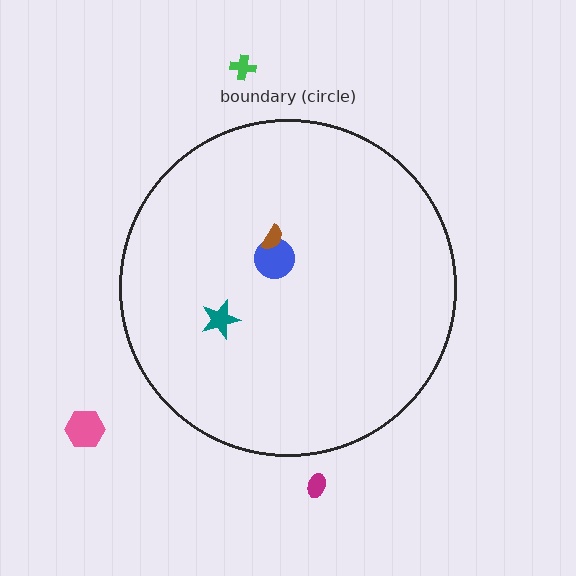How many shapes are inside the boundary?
3 inside, 3 outside.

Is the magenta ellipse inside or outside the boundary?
Outside.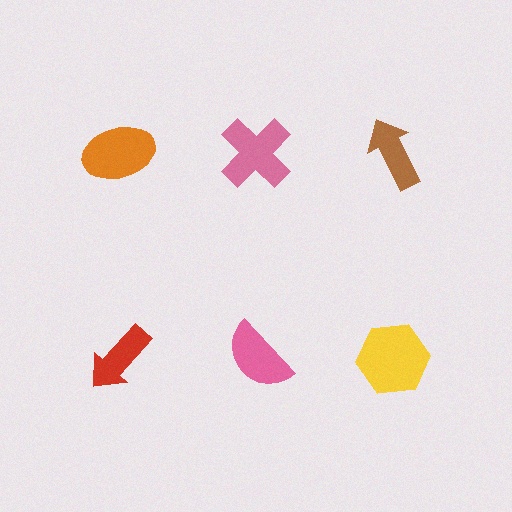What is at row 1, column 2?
A pink cross.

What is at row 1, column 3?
A brown arrow.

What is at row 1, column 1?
An orange ellipse.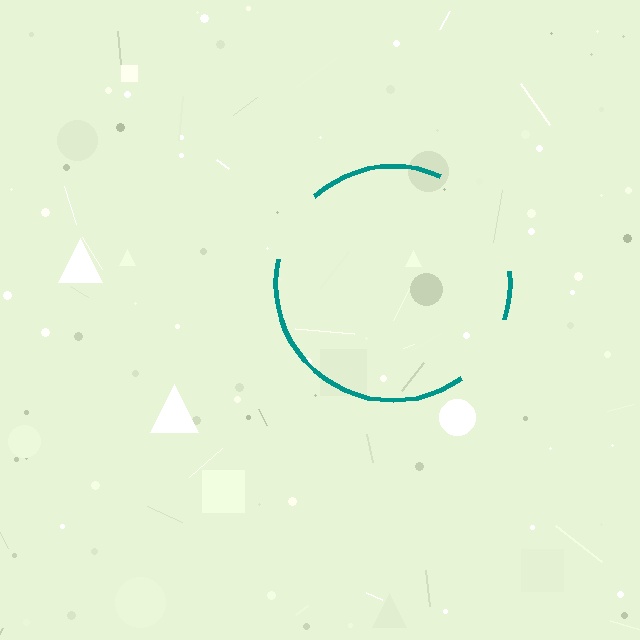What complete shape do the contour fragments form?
The contour fragments form a circle.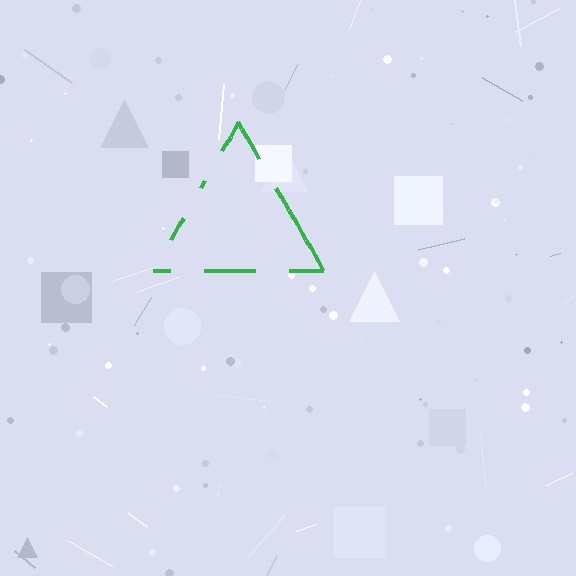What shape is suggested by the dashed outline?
The dashed outline suggests a triangle.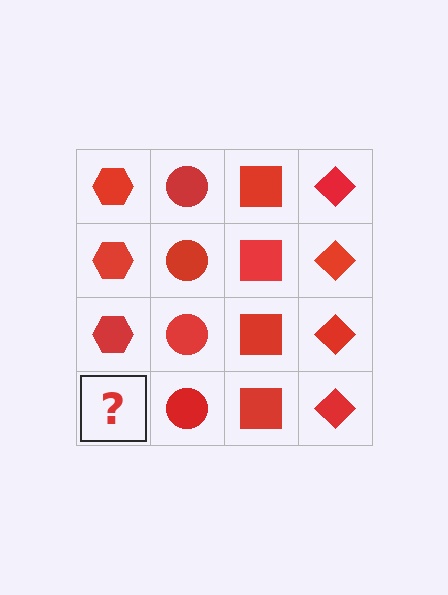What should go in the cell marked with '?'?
The missing cell should contain a red hexagon.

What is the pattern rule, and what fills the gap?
The rule is that each column has a consistent shape. The gap should be filled with a red hexagon.